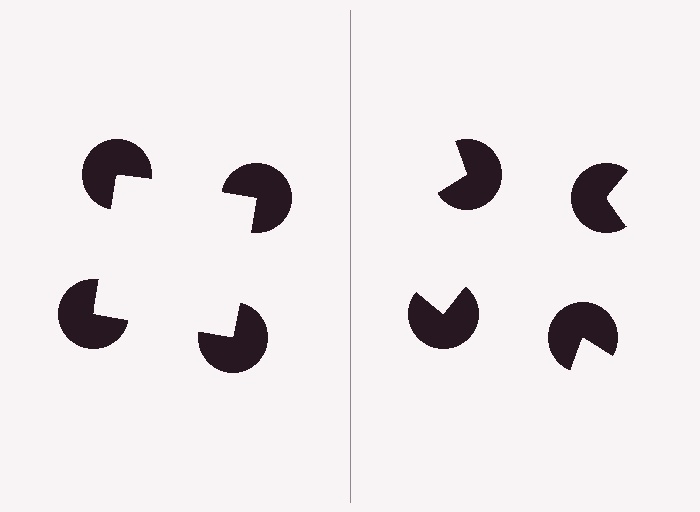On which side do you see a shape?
An illusory square appears on the left side. On the right side the wedge cuts are rotated, so no coherent shape forms.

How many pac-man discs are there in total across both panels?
8 — 4 on each side.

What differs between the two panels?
The pac-man discs are positioned identically on both sides; only the wedge orientations differ. On the left they align to a square; on the right they are misaligned.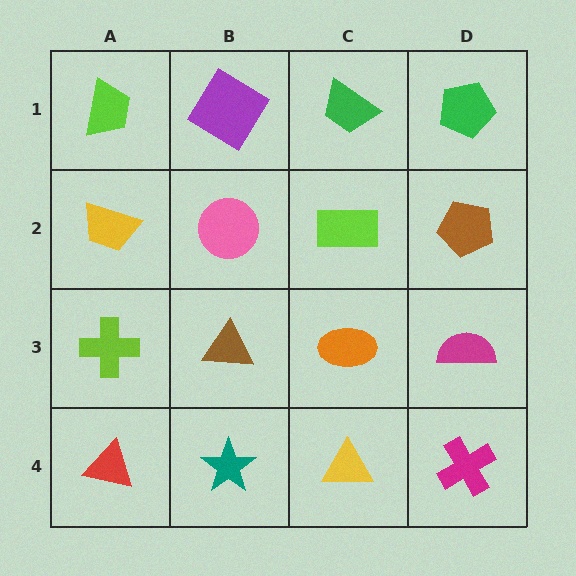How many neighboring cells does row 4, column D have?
2.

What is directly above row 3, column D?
A brown pentagon.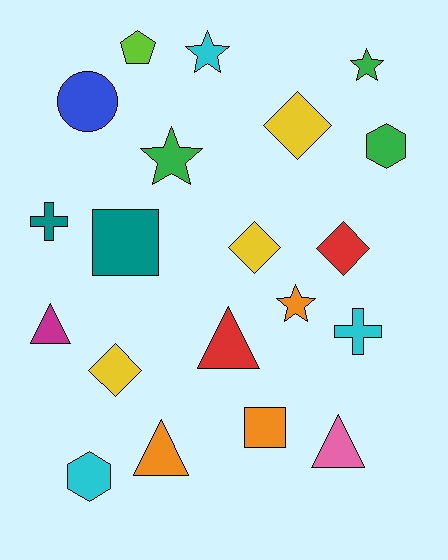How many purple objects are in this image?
There are no purple objects.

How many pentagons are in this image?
There is 1 pentagon.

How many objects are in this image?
There are 20 objects.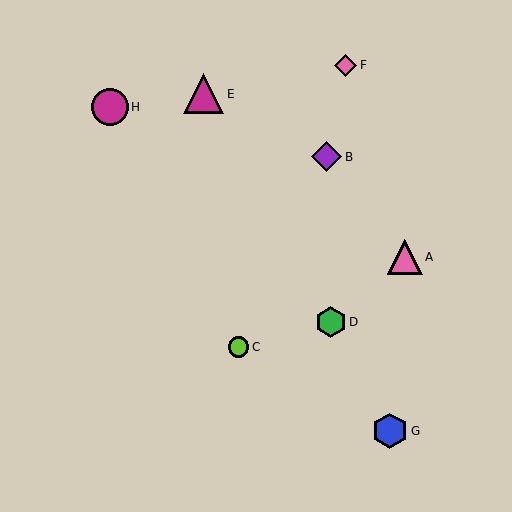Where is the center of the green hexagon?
The center of the green hexagon is at (331, 322).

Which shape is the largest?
The magenta triangle (labeled E) is the largest.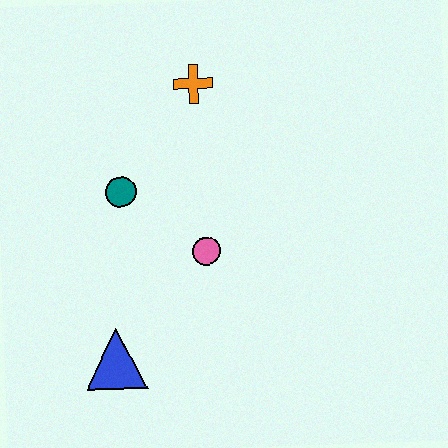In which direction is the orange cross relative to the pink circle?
The orange cross is above the pink circle.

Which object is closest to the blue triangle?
The pink circle is closest to the blue triangle.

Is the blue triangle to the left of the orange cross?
Yes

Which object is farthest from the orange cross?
The blue triangle is farthest from the orange cross.